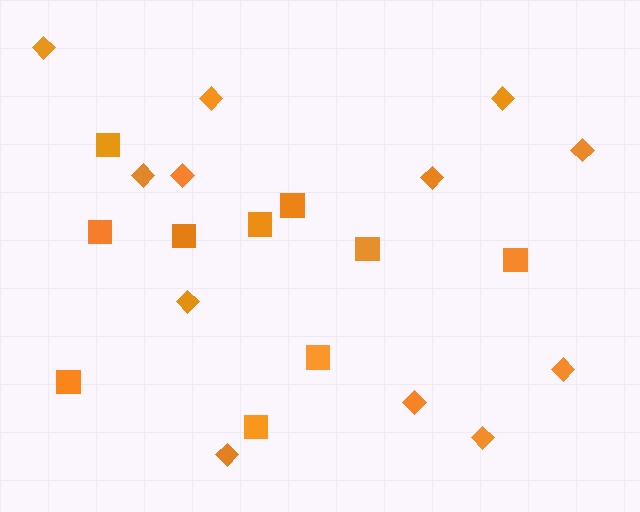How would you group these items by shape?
There are 2 groups: one group of diamonds (12) and one group of squares (10).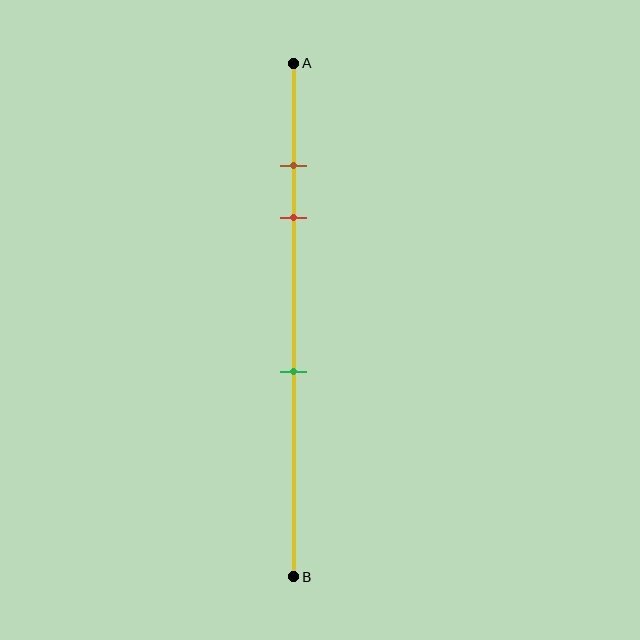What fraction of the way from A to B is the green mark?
The green mark is approximately 60% (0.6) of the way from A to B.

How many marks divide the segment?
There are 3 marks dividing the segment.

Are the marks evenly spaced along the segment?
No, the marks are not evenly spaced.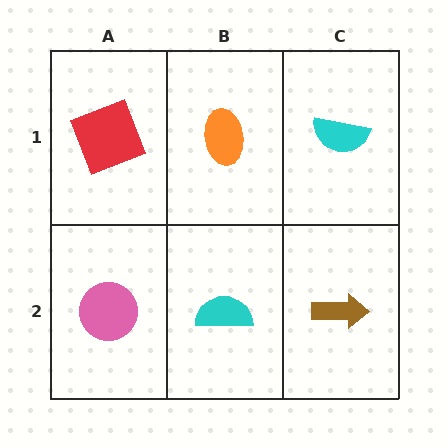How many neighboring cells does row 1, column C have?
2.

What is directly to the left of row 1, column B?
A red square.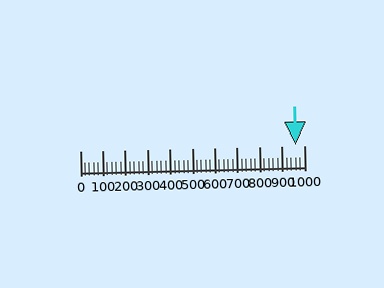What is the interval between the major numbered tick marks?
The major tick marks are spaced 100 units apart.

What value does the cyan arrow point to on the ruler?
The cyan arrow points to approximately 960.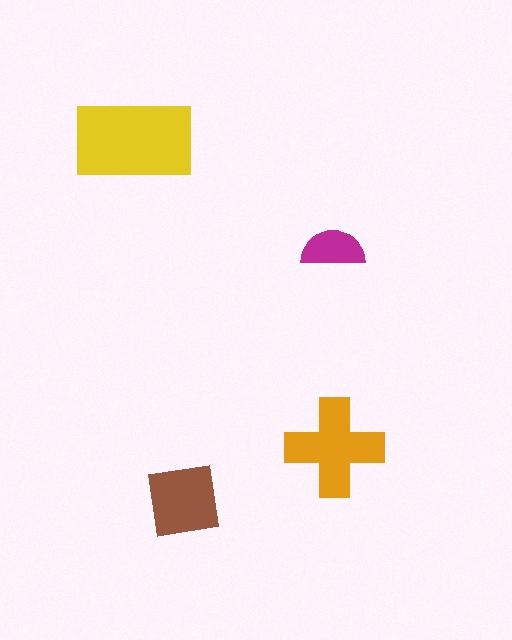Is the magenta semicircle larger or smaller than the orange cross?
Smaller.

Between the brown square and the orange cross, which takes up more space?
The orange cross.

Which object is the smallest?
The magenta semicircle.